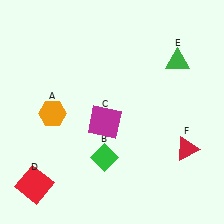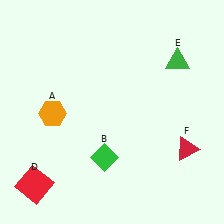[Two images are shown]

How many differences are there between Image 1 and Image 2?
There is 1 difference between the two images.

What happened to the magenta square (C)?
The magenta square (C) was removed in Image 2. It was in the bottom-left area of Image 1.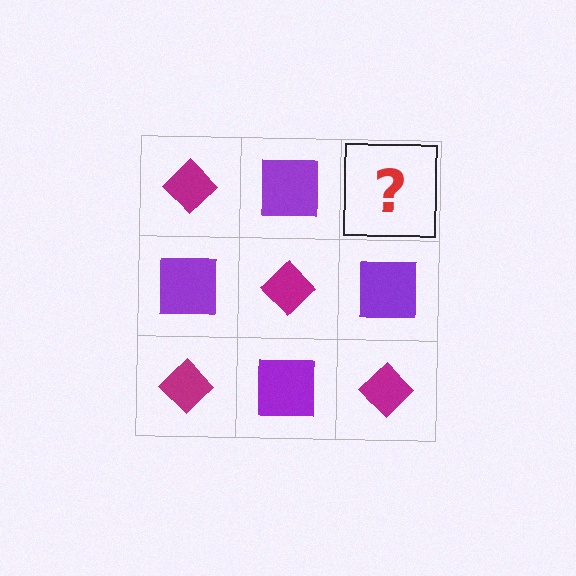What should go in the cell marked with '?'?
The missing cell should contain a magenta diamond.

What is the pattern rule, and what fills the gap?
The rule is that it alternates magenta diamond and purple square in a checkerboard pattern. The gap should be filled with a magenta diamond.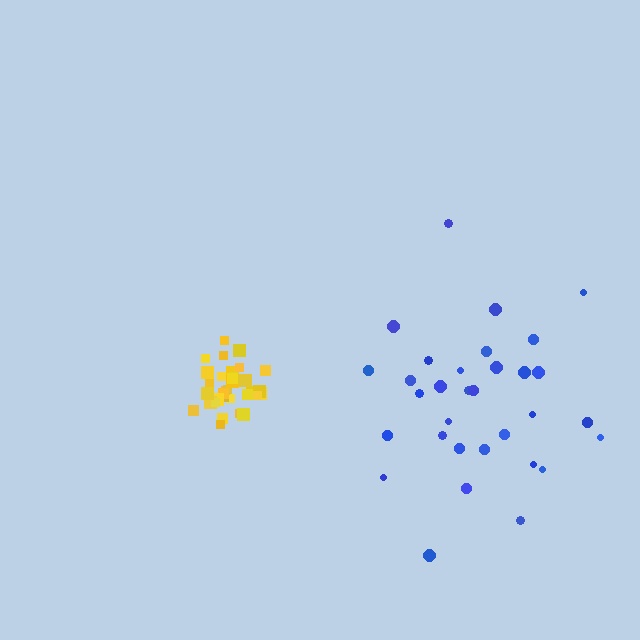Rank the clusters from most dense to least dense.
yellow, blue.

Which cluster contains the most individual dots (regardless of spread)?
Yellow (34).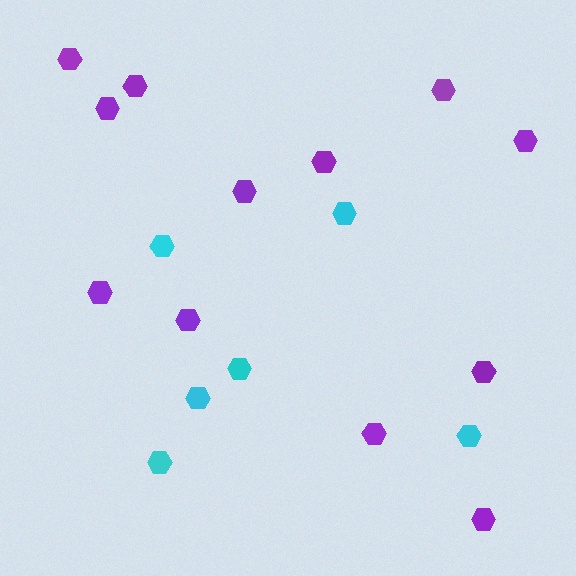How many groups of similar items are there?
There are 2 groups: one group of purple hexagons (12) and one group of cyan hexagons (6).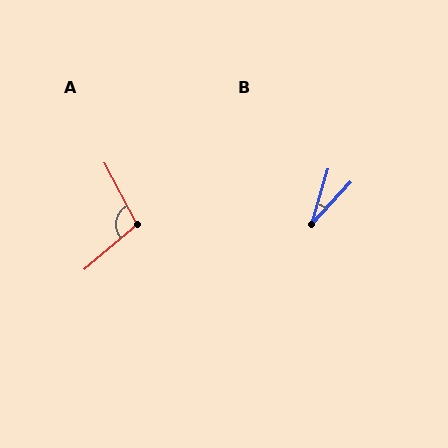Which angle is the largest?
A, at approximately 102 degrees.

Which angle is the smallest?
B, at approximately 26 degrees.